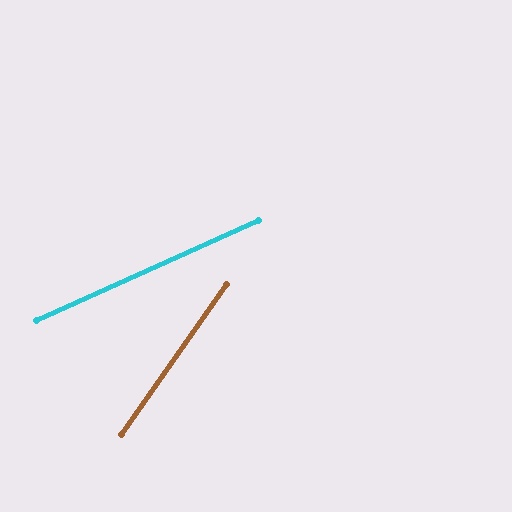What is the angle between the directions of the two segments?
Approximately 31 degrees.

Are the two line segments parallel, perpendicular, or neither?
Neither parallel nor perpendicular — they differ by about 31°.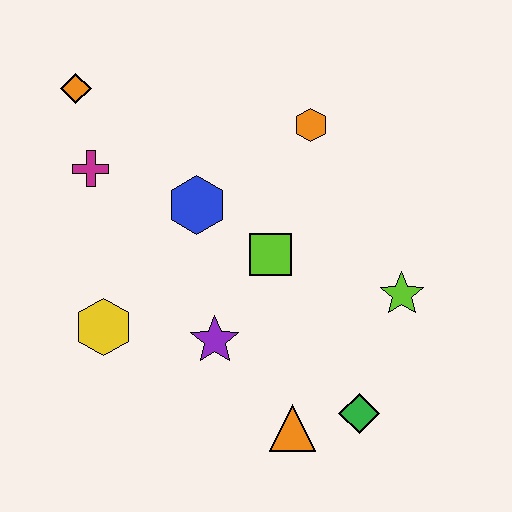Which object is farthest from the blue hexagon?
The green diamond is farthest from the blue hexagon.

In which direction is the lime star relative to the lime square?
The lime star is to the right of the lime square.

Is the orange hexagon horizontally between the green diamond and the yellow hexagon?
Yes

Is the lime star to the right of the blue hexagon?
Yes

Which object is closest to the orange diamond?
The magenta cross is closest to the orange diamond.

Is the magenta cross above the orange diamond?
No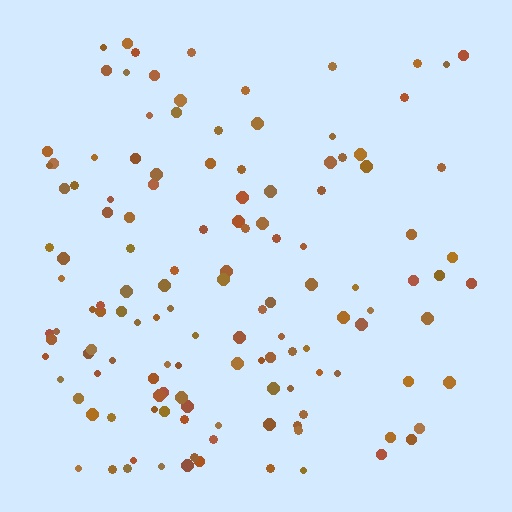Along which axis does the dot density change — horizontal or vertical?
Horizontal.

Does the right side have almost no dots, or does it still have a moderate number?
Still a moderate number, just noticeably fewer than the left.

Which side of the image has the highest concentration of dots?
The left.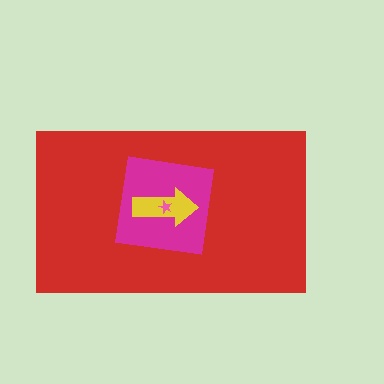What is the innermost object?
The pink star.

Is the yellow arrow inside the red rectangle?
Yes.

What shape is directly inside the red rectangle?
The magenta square.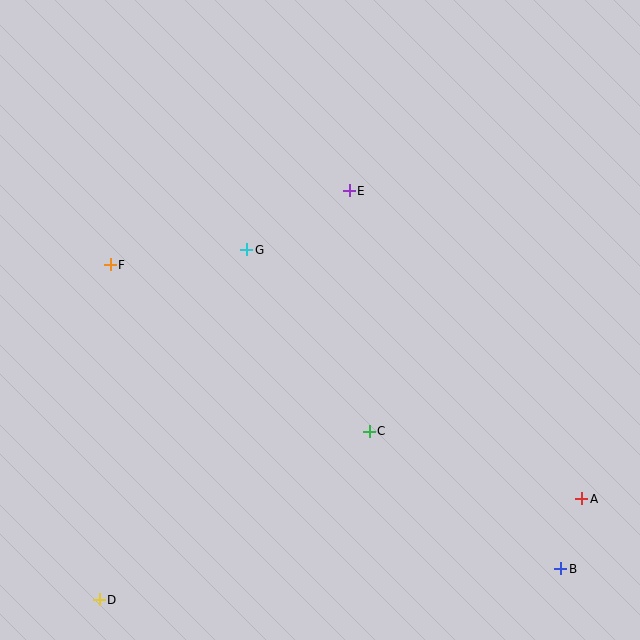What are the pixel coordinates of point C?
Point C is at (369, 431).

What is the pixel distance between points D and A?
The distance between D and A is 493 pixels.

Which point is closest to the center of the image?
Point G at (247, 250) is closest to the center.